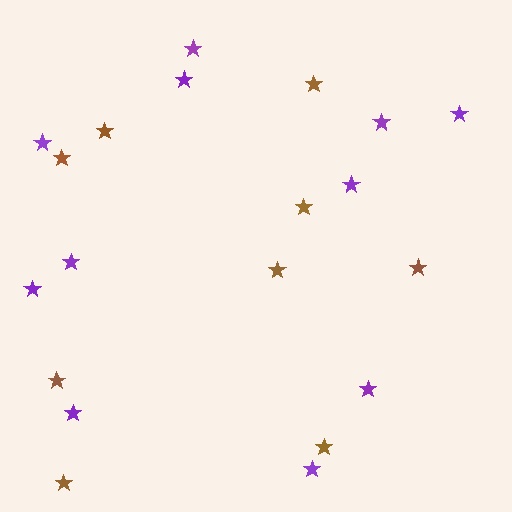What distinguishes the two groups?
There are 2 groups: one group of purple stars (11) and one group of brown stars (9).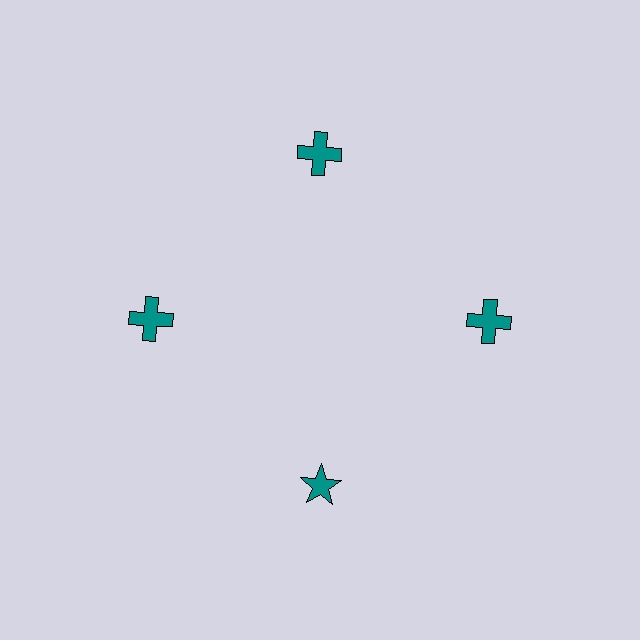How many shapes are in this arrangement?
There are 4 shapes arranged in a ring pattern.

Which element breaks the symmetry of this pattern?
The teal star at roughly the 6 o'clock position breaks the symmetry. All other shapes are teal crosses.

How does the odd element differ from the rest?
It has a different shape: star instead of cross.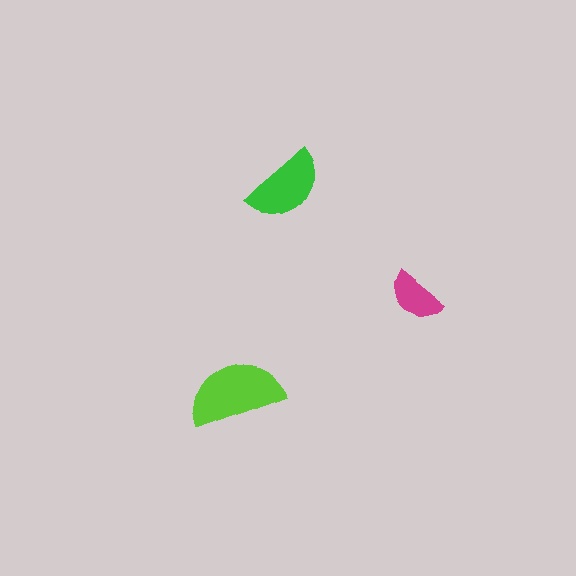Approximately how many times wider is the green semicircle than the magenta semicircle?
About 1.5 times wider.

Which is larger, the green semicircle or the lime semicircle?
The lime one.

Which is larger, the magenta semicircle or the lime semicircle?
The lime one.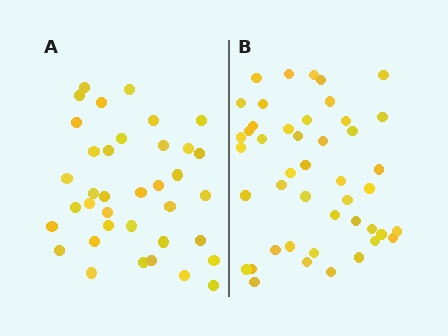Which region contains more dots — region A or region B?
Region B (the right region) has more dots.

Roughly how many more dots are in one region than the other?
Region B has roughly 8 or so more dots than region A.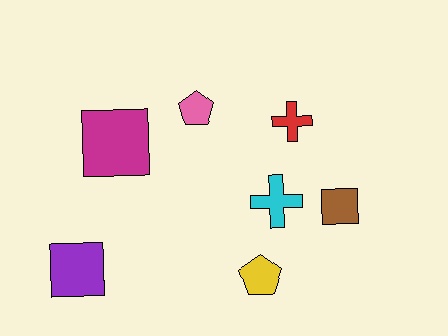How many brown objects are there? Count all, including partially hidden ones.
There is 1 brown object.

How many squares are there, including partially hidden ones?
There are 3 squares.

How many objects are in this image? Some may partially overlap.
There are 7 objects.